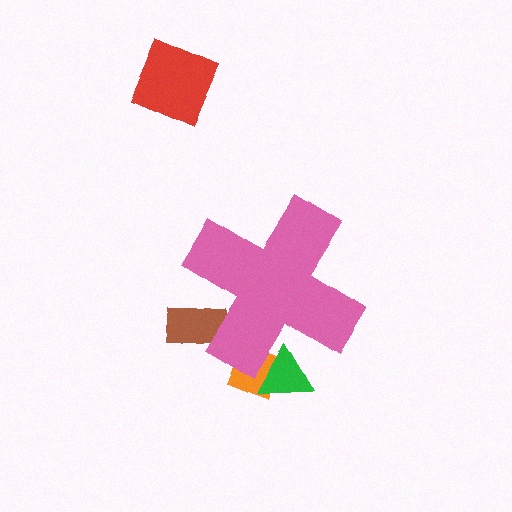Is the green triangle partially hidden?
Yes, the green triangle is partially hidden behind the pink cross.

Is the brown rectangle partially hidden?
Yes, the brown rectangle is partially hidden behind the pink cross.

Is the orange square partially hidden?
Yes, the orange square is partially hidden behind the pink cross.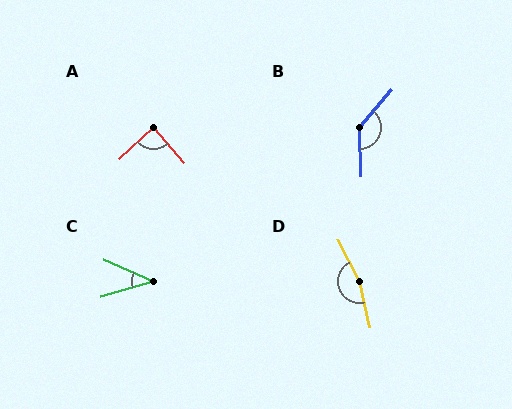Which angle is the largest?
D, at approximately 166 degrees.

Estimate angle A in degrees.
Approximately 87 degrees.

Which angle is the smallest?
C, at approximately 41 degrees.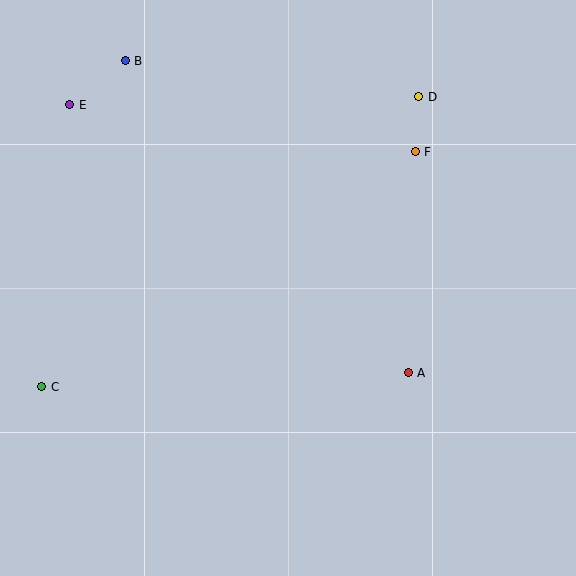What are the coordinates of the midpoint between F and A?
The midpoint between F and A is at (412, 262).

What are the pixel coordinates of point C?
Point C is at (42, 387).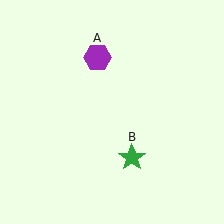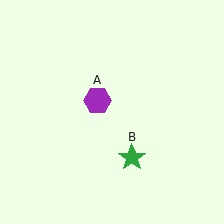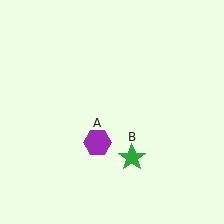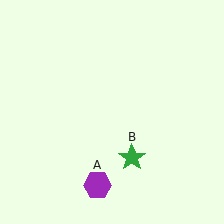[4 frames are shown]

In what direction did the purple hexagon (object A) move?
The purple hexagon (object A) moved down.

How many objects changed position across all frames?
1 object changed position: purple hexagon (object A).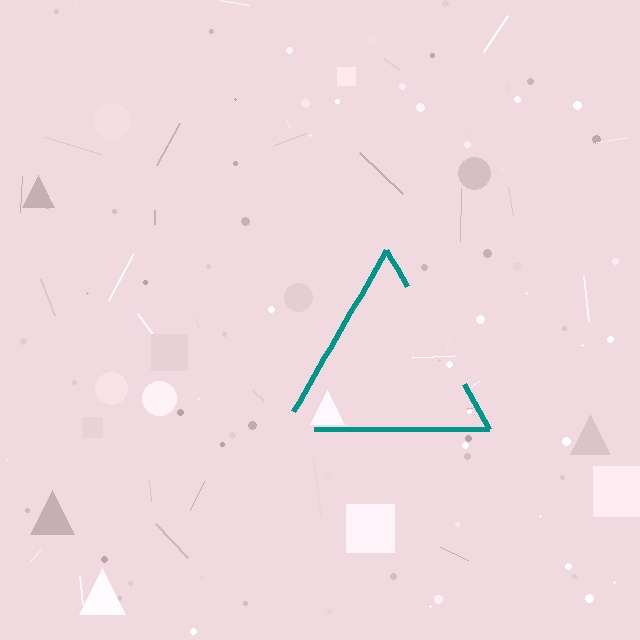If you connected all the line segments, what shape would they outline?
They would outline a triangle.